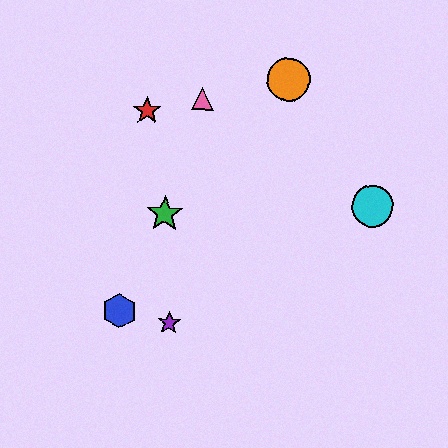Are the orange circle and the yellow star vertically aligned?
Yes, both are at x≈289.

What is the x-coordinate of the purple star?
The purple star is at x≈169.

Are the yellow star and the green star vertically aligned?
No, the yellow star is at x≈289 and the green star is at x≈165.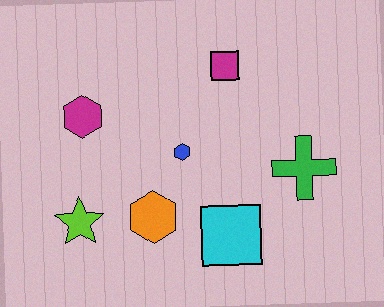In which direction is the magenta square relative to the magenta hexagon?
The magenta square is to the right of the magenta hexagon.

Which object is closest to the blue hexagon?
The orange hexagon is closest to the blue hexagon.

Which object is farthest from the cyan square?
The magenta hexagon is farthest from the cyan square.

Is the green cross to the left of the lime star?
No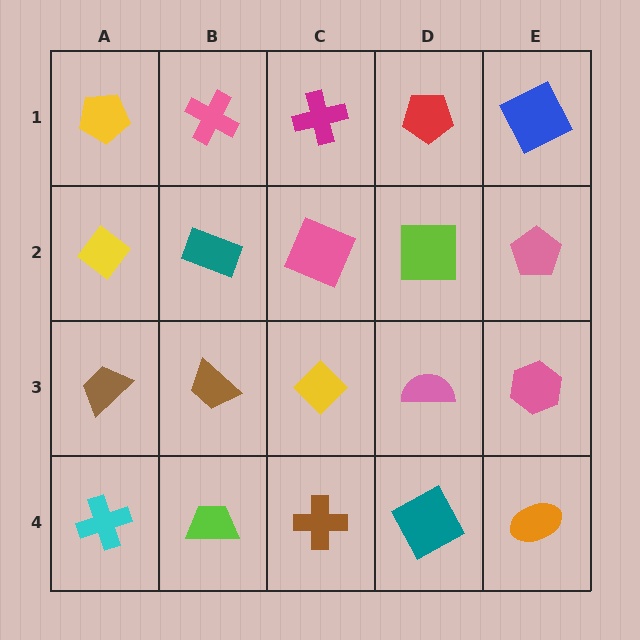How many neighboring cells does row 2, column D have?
4.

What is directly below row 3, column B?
A lime trapezoid.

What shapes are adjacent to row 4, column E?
A pink hexagon (row 3, column E), a teal square (row 4, column D).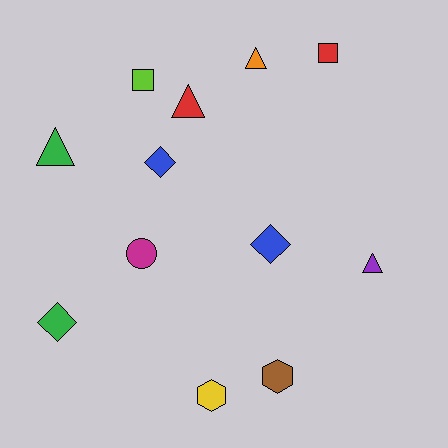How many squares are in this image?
There are 2 squares.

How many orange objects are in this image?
There is 1 orange object.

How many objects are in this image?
There are 12 objects.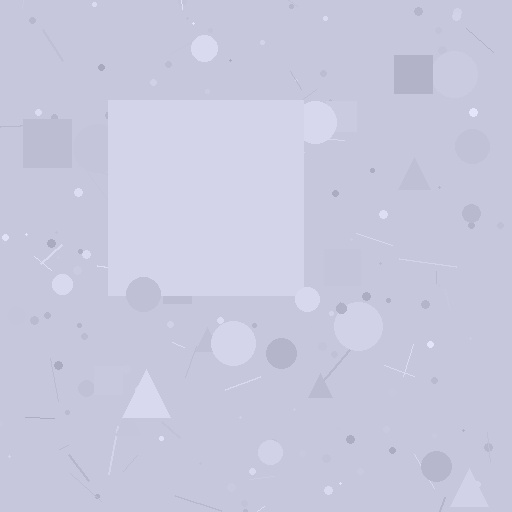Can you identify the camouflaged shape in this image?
The camouflaged shape is a square.